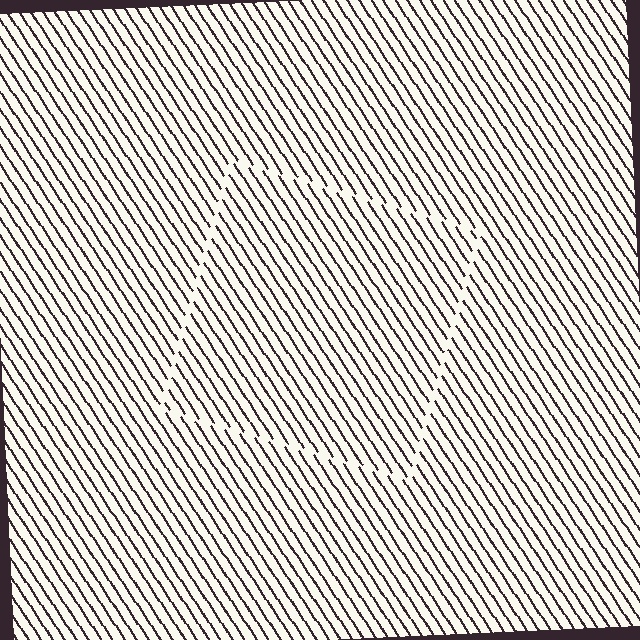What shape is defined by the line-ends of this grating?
An illusory square. The interior of the shape contains the same grating, shifted by half a period — the contour is defined by the phase discontinuity where line-ends from the inner and outer gratings abut.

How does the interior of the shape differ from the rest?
The interior of the shape contains the same grating, shifted by half a period — the contour is defined by the phase discontinuity where line-ends from the inner and outer gratings abut.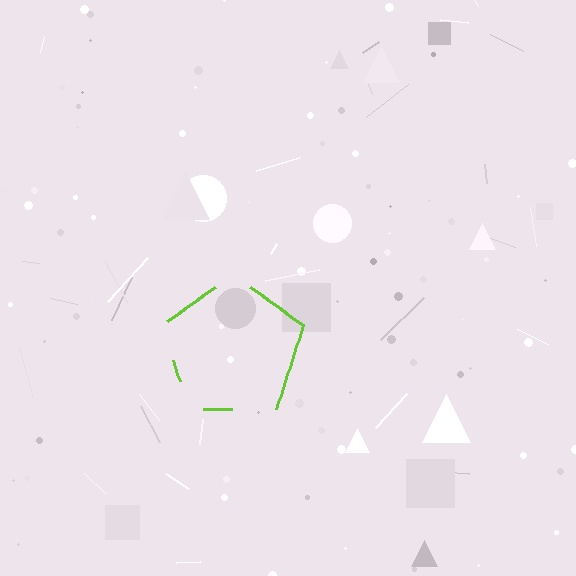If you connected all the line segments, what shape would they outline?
They would outline a pentagon.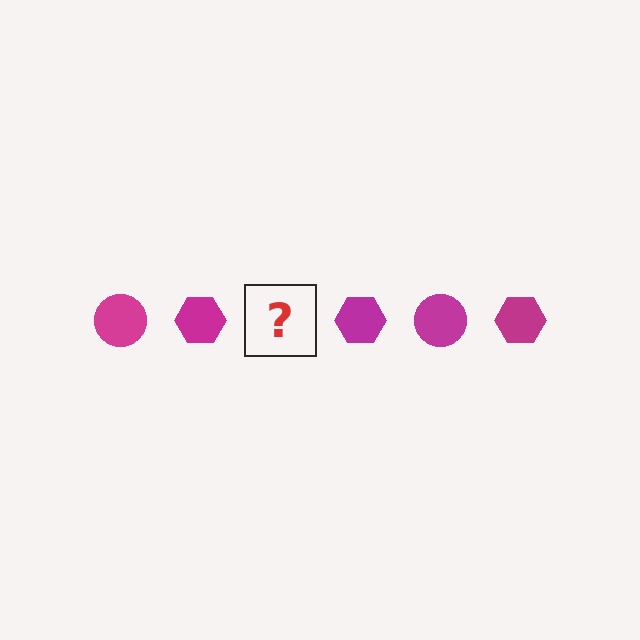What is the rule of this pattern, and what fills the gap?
The rule is that the pattern cycles through circle, hexagon shapes in magenta. The gap should be filled with a magenta circle.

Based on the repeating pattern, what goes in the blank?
The blank should be a magenta circle.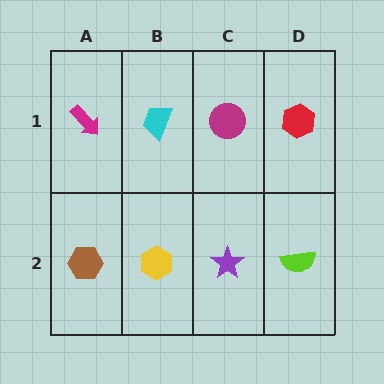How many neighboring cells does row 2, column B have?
3.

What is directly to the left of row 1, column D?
A magenta circle.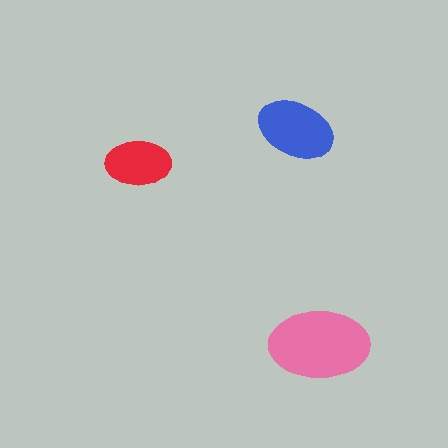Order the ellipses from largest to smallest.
the pink one, the blue one, the red one.